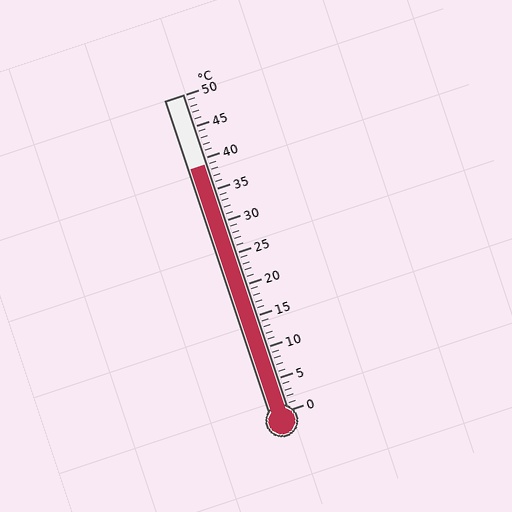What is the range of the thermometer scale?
The thermometer scale ranges from 0°C to 50°C.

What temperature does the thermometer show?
The thermometer shows approximately 39°C.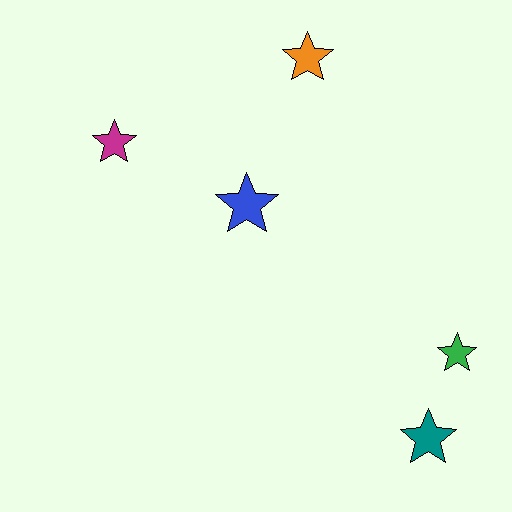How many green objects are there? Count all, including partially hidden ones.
There is 1 green object.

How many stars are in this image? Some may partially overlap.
There are 5 stars.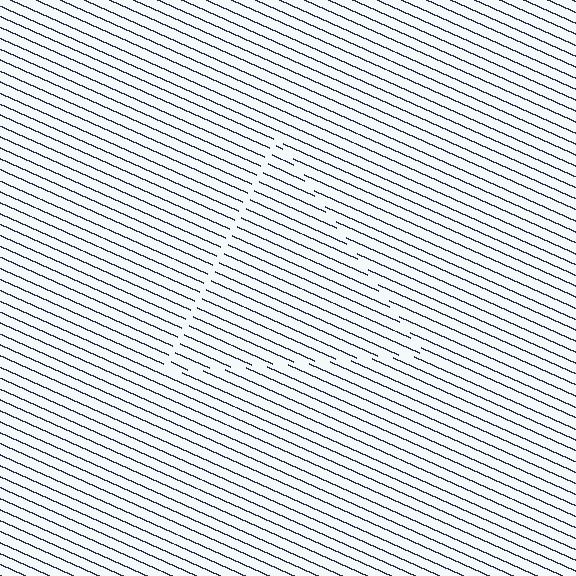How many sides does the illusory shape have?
3 sides — the line-ends trace a triangle.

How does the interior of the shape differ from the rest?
The interior of the shape contains the same grating, shifted by half a period — the contour is defined by the phase discontinuity where line-ends from the inner and outer gratings abut.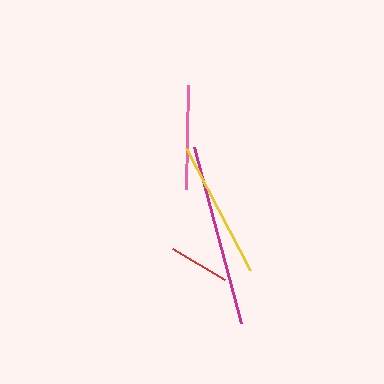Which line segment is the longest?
The magenta line is the longest at approximately 181 pixels.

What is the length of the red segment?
The red segment is approximately 60 pixels long.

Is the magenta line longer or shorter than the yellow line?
The magenta line is longer than the yellow line.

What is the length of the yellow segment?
The yellow segment is approximately 137 pixels long.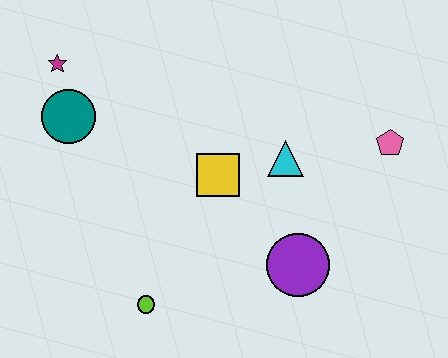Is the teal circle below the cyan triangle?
No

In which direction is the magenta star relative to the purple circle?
The magenta star is to the left of the purple circle.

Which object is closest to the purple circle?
The cyan triangle is closest to the purple circle.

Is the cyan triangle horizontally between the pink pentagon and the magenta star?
Yes